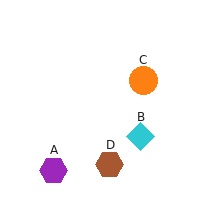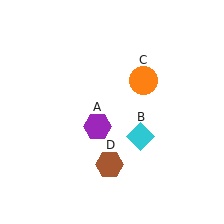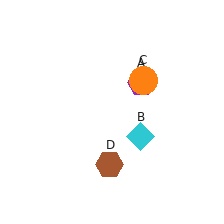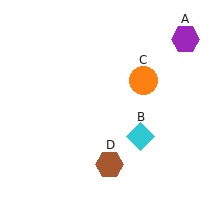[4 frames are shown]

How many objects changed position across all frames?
1 object changed position: purple hexagon (object A).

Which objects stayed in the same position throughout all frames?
Cyan diamond (object B) and orange circle (object C) and brown hexagon (object D) remained stationary.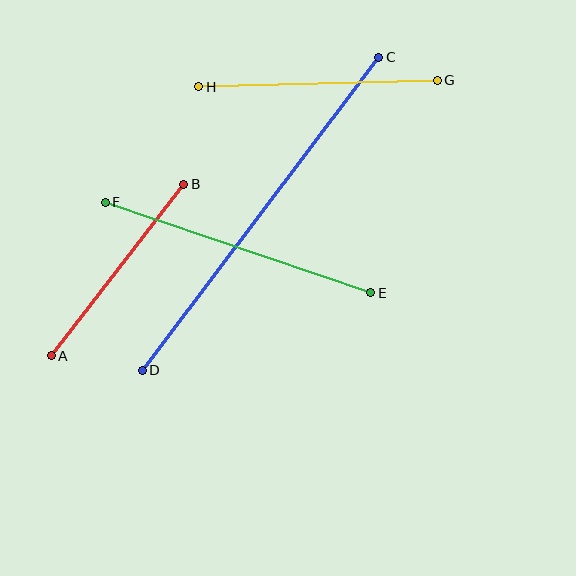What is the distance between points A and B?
The distance is approximately 217 pixels.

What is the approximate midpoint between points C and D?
The midpoint is at approximately (261, 214) pixels.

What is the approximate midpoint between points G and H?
The midpoint is at approximately (318, 83) pixels.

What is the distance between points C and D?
The distance is approximately 392 pixels.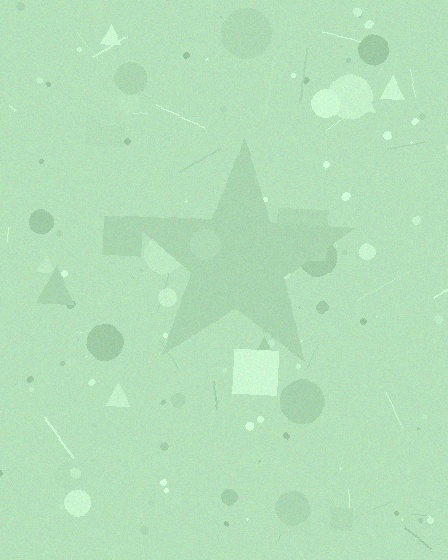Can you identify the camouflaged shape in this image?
The camouflaged shape is a star.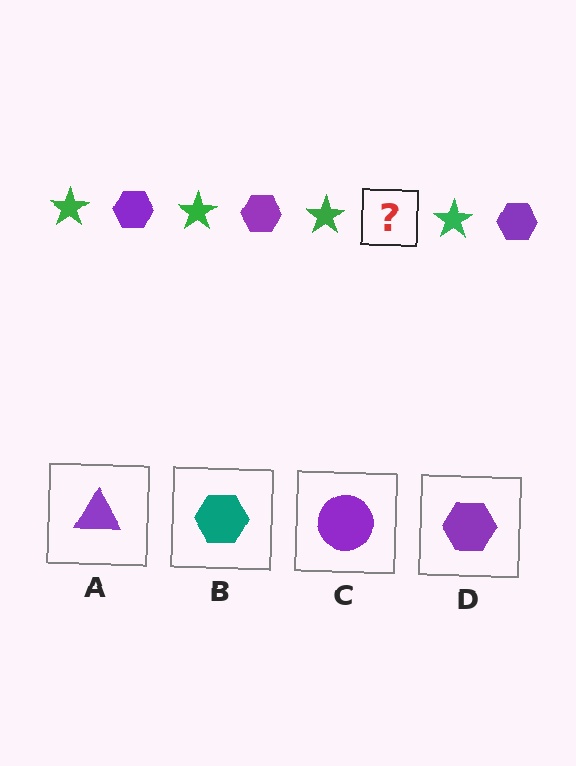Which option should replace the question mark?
Option D.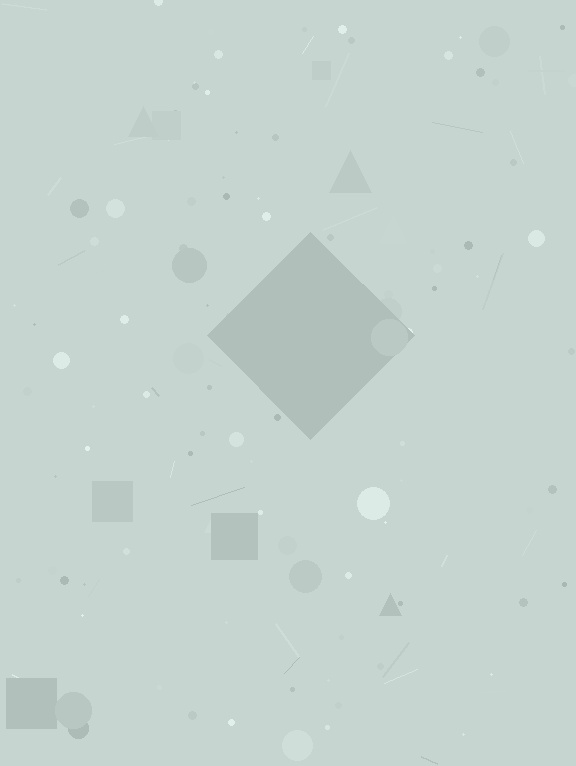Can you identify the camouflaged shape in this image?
The camouflaged shape is a diamond.